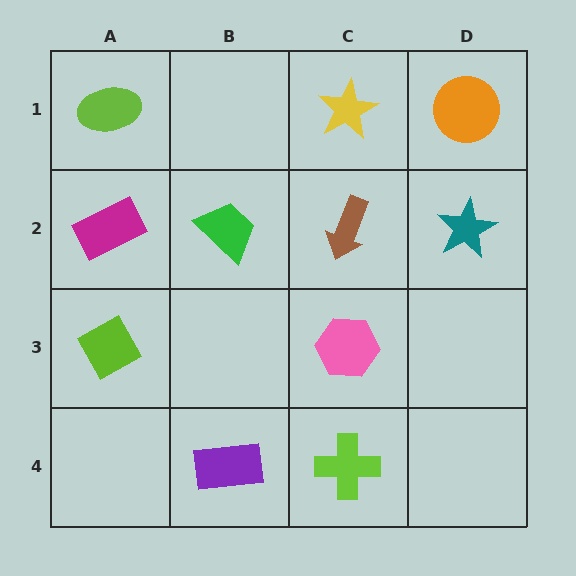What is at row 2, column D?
A teal star.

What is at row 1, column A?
A lime ellipse.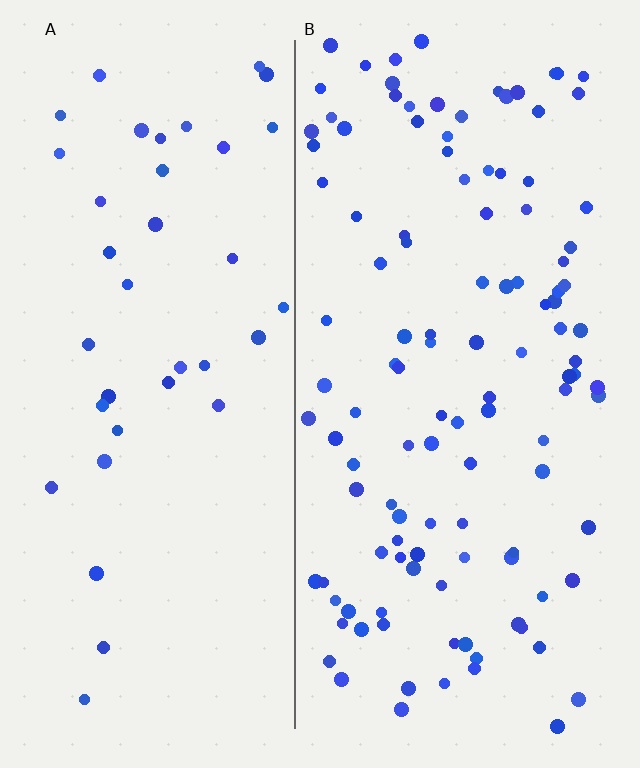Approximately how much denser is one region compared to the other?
Approximately 3.1× — region B over region A.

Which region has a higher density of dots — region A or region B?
B (the right).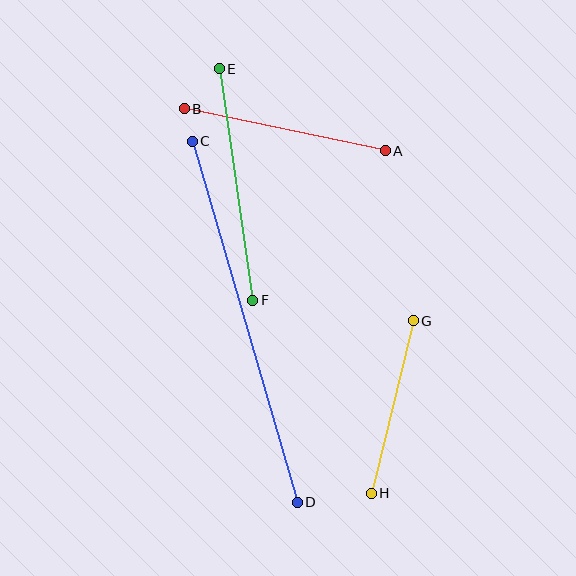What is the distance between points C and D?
The distance is approximately 376 pixels.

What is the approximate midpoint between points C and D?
The midpoint is at approximately (245, 322) pixels.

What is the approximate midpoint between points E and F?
The midpoint is at approximately (236, 184) pixels.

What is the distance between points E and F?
The distance is approximately 234 pixels.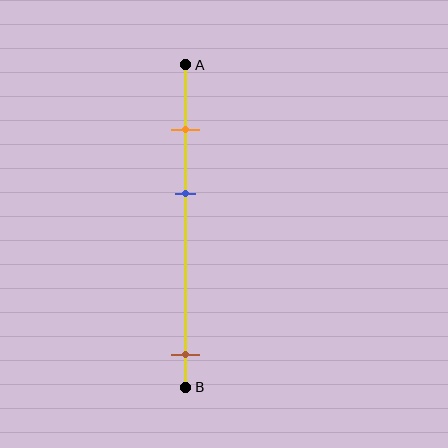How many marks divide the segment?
There are 3 marks dividing the segment.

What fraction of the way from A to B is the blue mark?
The blue mark is approximately 40% (0.4) of the way from A to B.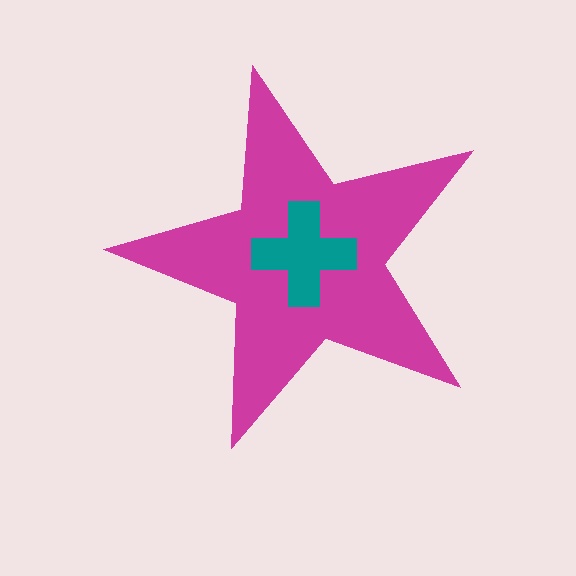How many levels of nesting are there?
2.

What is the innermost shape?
The teal cross.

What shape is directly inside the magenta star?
The teal cross.